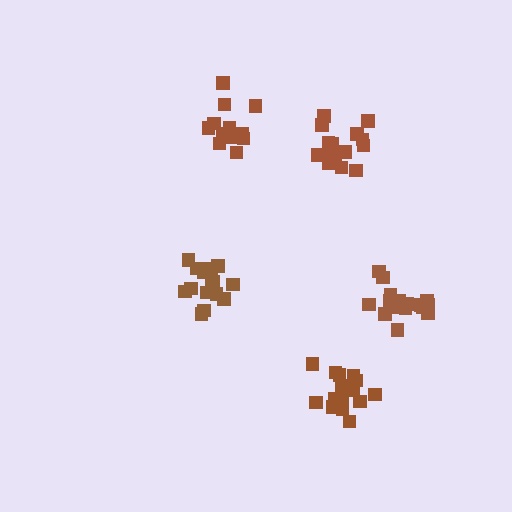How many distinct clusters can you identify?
There are 5 distinct clusters.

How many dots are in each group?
Group 1: 19 dots, Group 2: 16 dots, Group 3: 15 dots, Group 4: 18 dots, Group 5: 13 dots (81 total).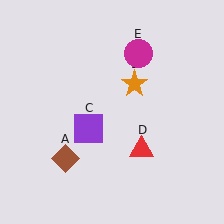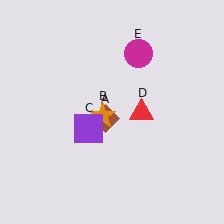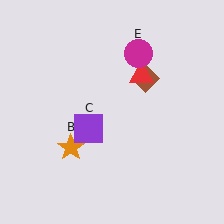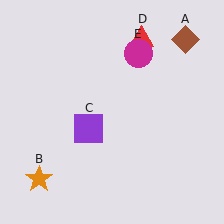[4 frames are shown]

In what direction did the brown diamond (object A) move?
The brown diamond (object A) moved up and to the right.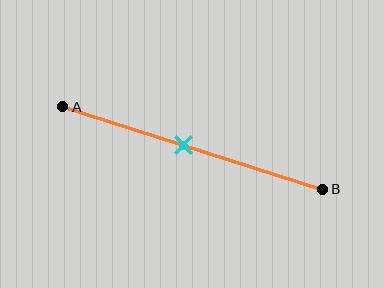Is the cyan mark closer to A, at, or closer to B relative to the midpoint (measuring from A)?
The cyan mark is closer to point A than the midpoint of segment AB.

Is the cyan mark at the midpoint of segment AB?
No, the mark is at about 45% from A, not at the 50% midpoint.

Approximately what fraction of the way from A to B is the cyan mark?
The cyan mark is approximately 45% of the way from A to B.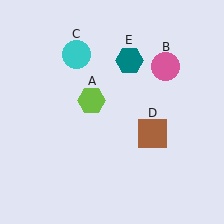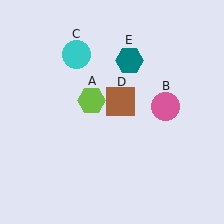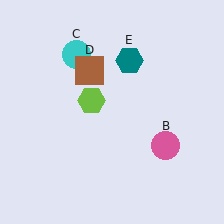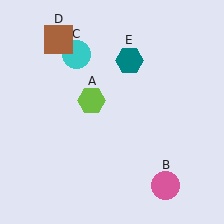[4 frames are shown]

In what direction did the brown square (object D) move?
The brown square (object D) moved up and to the left.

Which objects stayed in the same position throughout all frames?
Lime hexagon (object A) and cyan circle (object C) and teal hexagon (object E) remained stationary.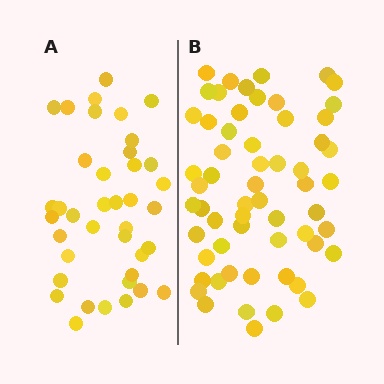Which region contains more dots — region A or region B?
Region B (the right region) has more dots.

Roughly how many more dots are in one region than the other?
Region B has approximately 20 more dots than region A.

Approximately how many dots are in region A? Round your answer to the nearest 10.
About 40 dots. (The exact count is 39, which rounds to 40.)